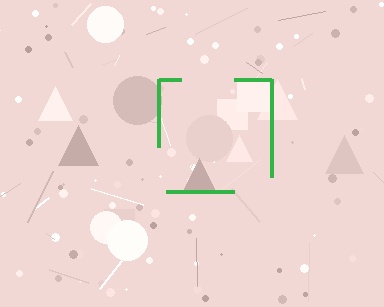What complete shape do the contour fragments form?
The contour fragments form a square.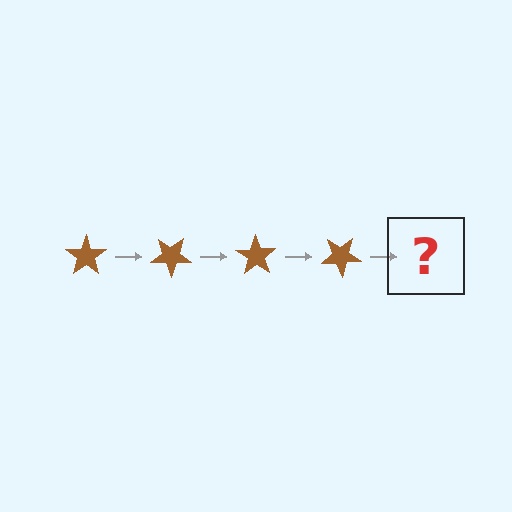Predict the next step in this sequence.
The next step is a brown star rotated 140 degrees.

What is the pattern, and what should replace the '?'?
The pattern is that the star rotates 35 degrees each step. The '?' should be a brown star rotated 140 degrees.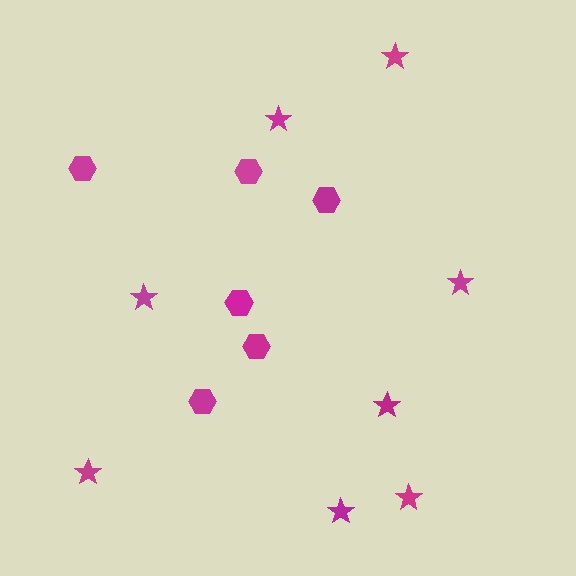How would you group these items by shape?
There are 2 groups: one group of hexagons (6) and one group of stars (8).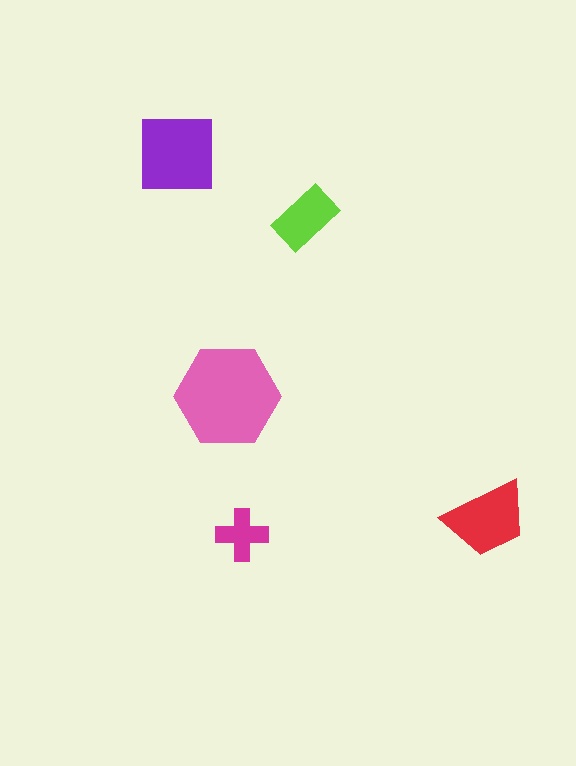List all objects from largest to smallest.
The pink hexagon, the purple square, the red trapezoid, the lime rectangle, the magenta cross.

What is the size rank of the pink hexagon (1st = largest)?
1st.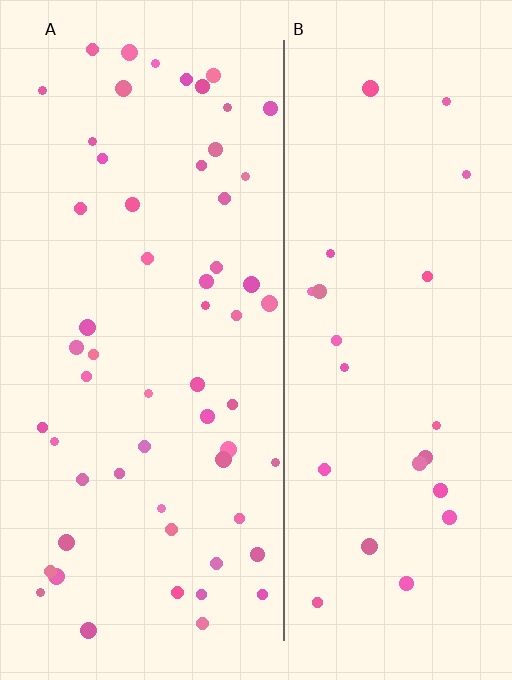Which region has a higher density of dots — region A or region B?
A (the left).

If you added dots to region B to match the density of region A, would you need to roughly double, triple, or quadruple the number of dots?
Approximately double.